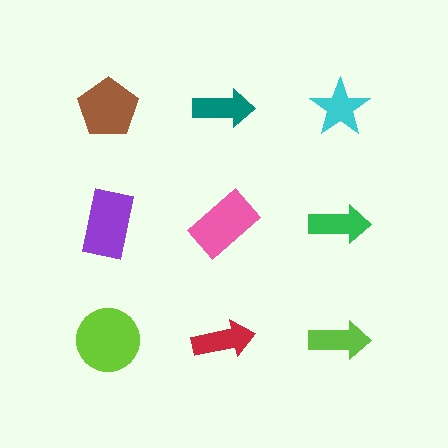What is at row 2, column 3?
A green arrow.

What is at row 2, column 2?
A pink rectangle.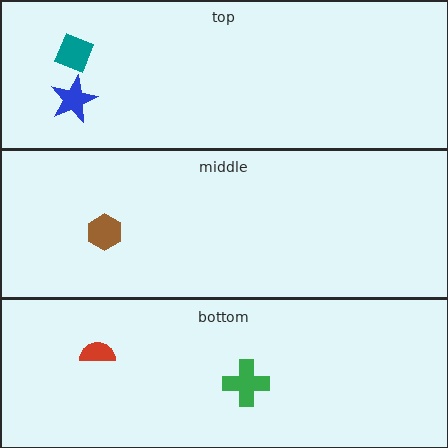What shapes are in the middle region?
The brown hexagon.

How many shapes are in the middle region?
1.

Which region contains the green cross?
The bottom region.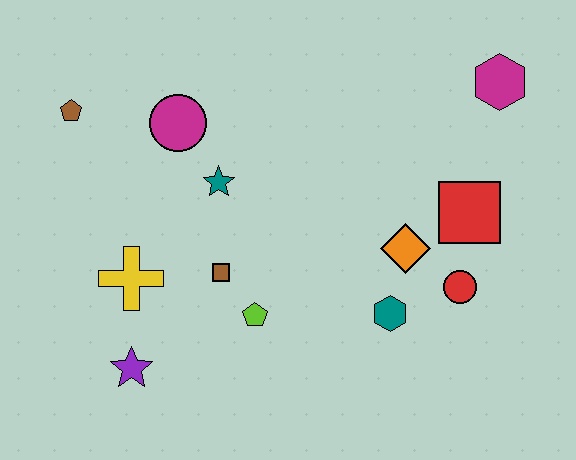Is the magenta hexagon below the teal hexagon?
No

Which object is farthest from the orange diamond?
The brown pentagon is farthest from the orange diamond.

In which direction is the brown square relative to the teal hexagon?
The brown square is to the left of the teal hexagon.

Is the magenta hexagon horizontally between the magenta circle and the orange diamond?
No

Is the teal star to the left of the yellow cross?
No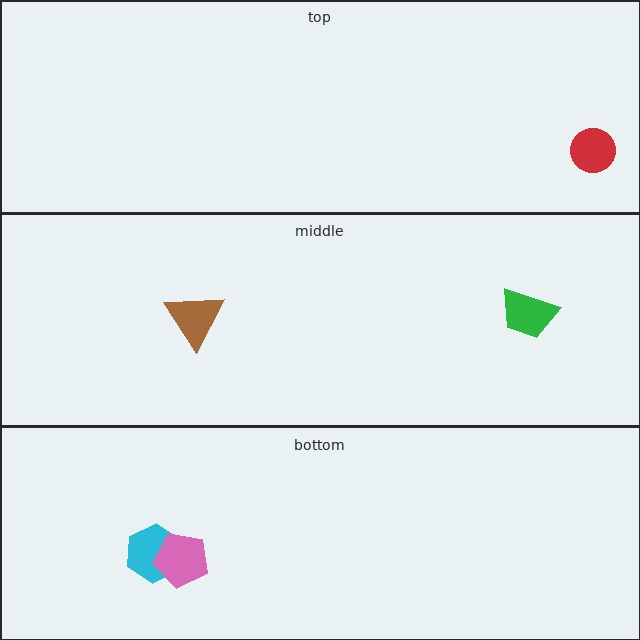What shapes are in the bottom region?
The cyan hexagon, the pink pentagon.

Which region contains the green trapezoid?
The middle region.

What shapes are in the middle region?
The brown triangle, the green trapezoid.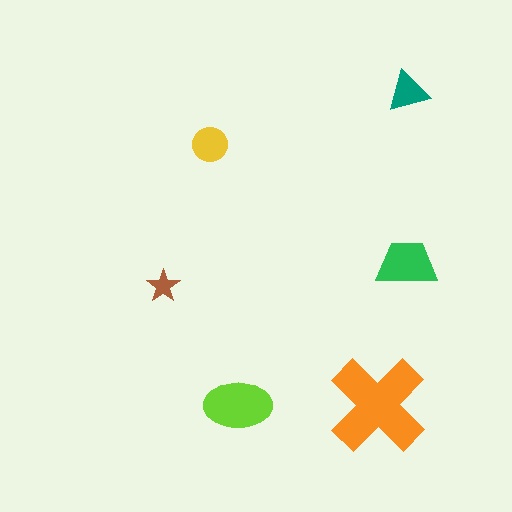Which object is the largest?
The orange cross.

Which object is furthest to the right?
The teal triangle is rightmost.